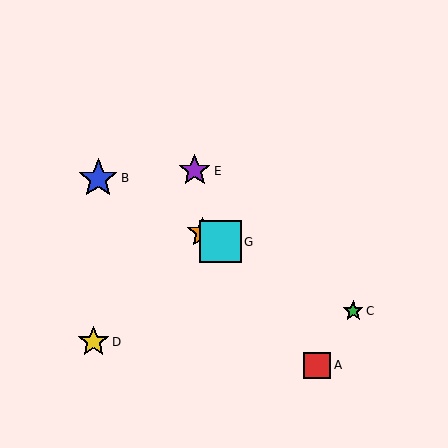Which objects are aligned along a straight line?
Objects B, C, F, G are aligned along a straight line.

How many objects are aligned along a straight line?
4 objects (B, C, F, G) are aligned along a straight line.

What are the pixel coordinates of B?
Object B is at (98, 178).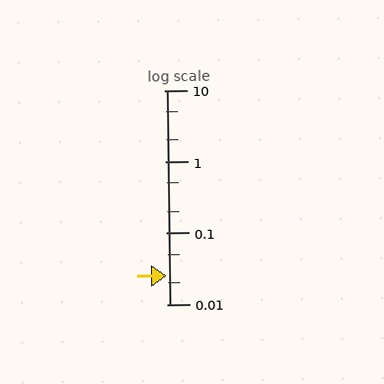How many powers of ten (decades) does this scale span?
The scale spans 3 decades, from 0.01 to 10.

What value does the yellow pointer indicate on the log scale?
The pointer indicates approximately 0.025.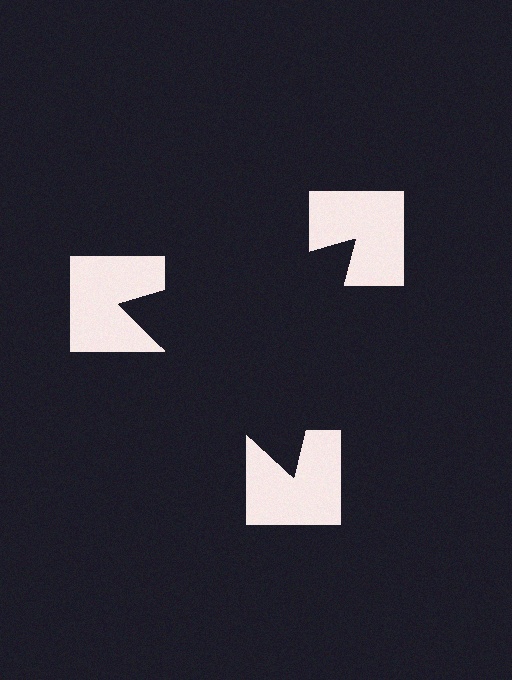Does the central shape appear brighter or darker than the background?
It typically appears slightly darker than the background, even though no actual brightness change is drawn.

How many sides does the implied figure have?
3 sides.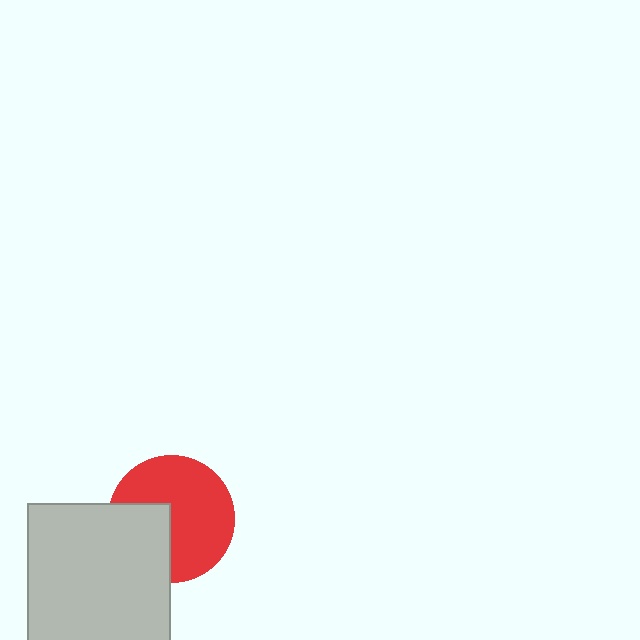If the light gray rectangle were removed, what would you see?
You would see the complete red circle.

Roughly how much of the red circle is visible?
Most of it is visible (roughly 67%).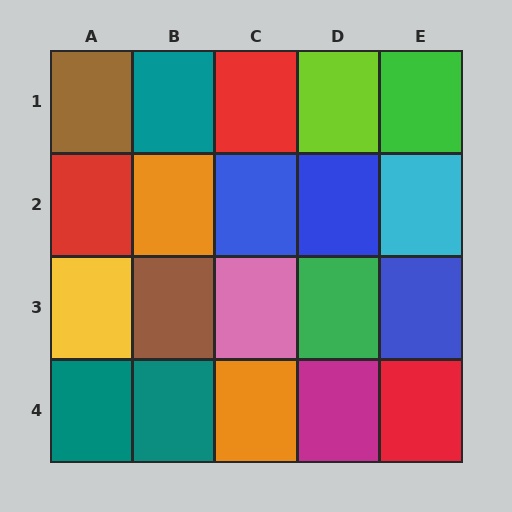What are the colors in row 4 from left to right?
Teal, teal, orange, magenta, red.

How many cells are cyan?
1 cell is cyan.